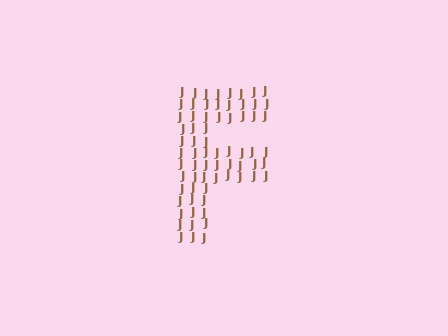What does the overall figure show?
The overall figure shows the letter F.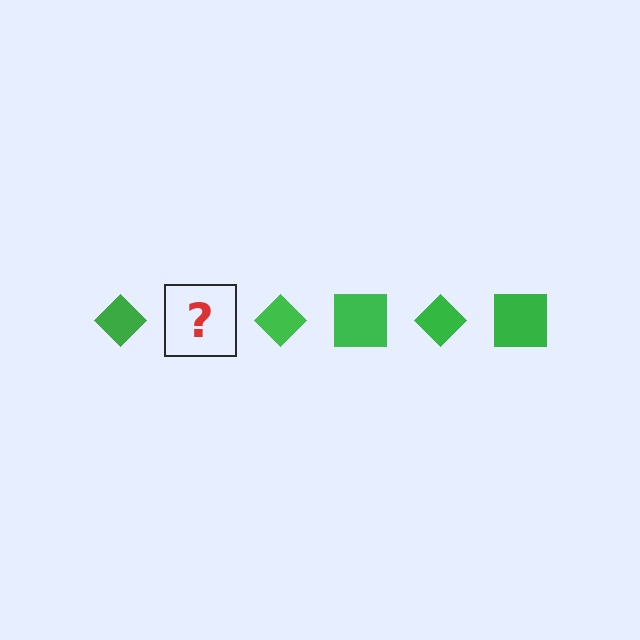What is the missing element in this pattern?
The missing element is a green square.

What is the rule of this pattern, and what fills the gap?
The rule is that the pattern cycles through diamond, square shapes in green. The gap should be filled with a green square.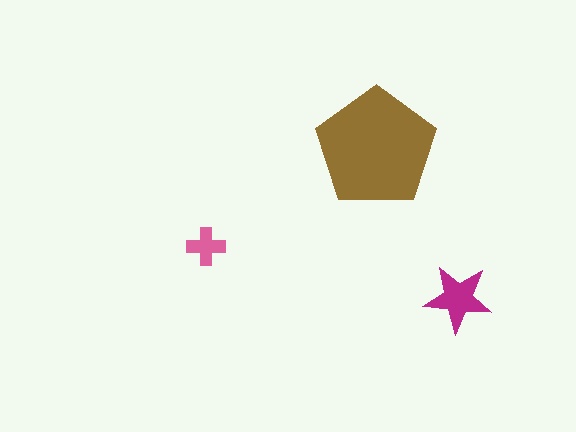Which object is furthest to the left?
The pink cross is leftmost.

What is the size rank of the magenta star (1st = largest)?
2nd.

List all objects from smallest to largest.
The pink cross, the magenta star, the brown pentagon.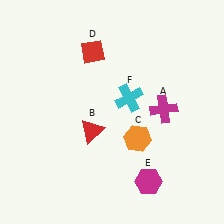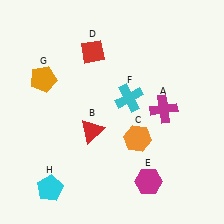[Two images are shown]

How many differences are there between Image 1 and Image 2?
There are 2 differences between the two images.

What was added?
An orange pentagon (G), a cyan pentagon (H) were added in Image 2.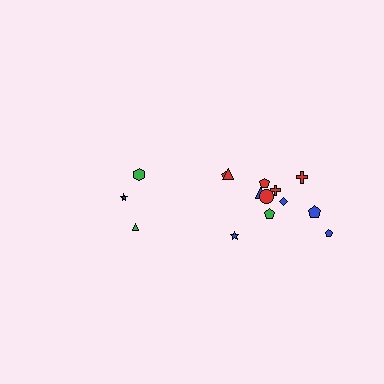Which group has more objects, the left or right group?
The right group.